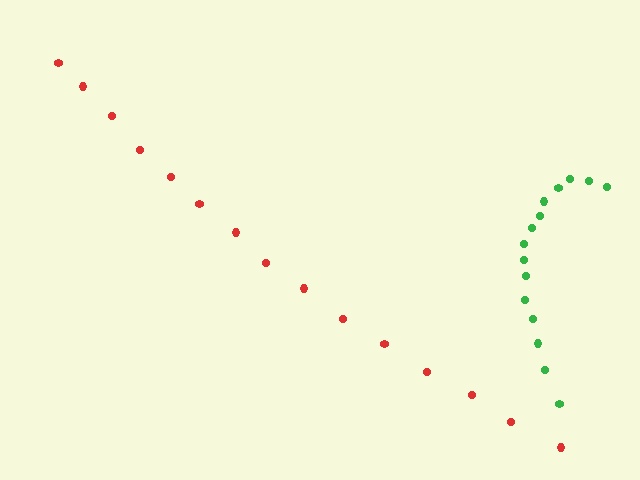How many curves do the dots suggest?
There are 2 distinct paths.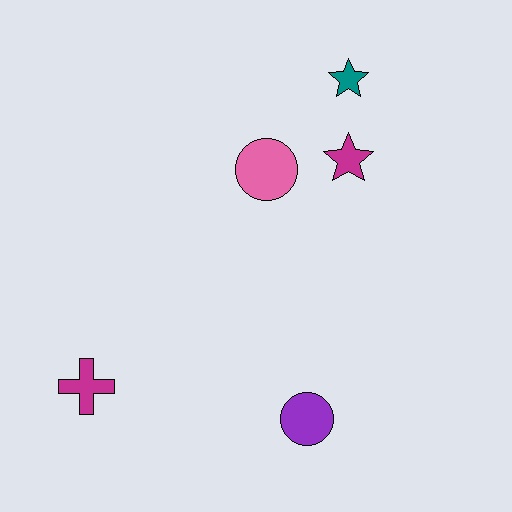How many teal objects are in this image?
There is 1 teal object.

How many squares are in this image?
There are no squares.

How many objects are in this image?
There are 5 objects.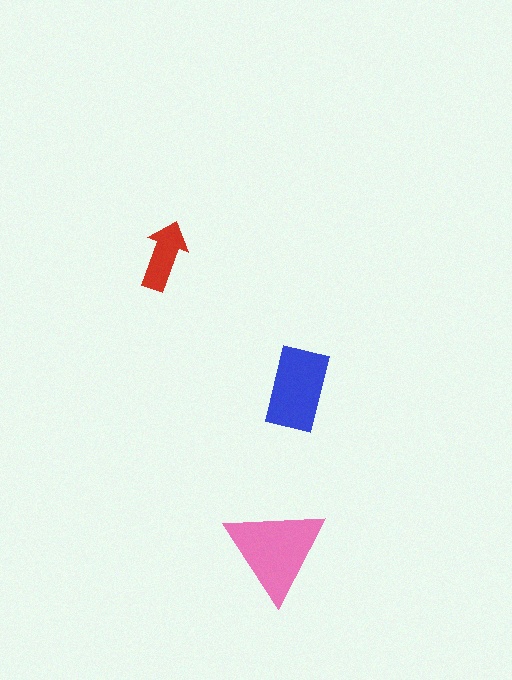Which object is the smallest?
The red arrow.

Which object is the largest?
The pink triangle.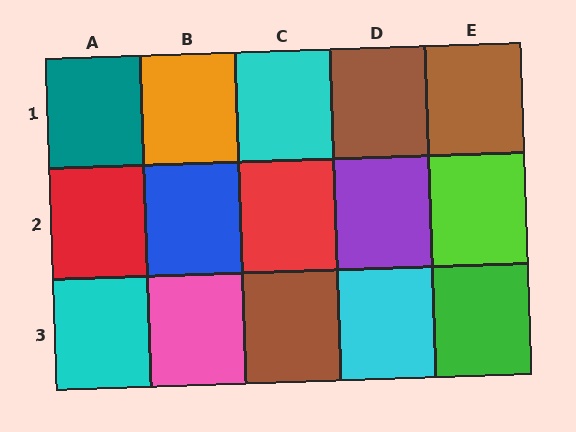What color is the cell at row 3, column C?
Brown.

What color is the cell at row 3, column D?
Cyan.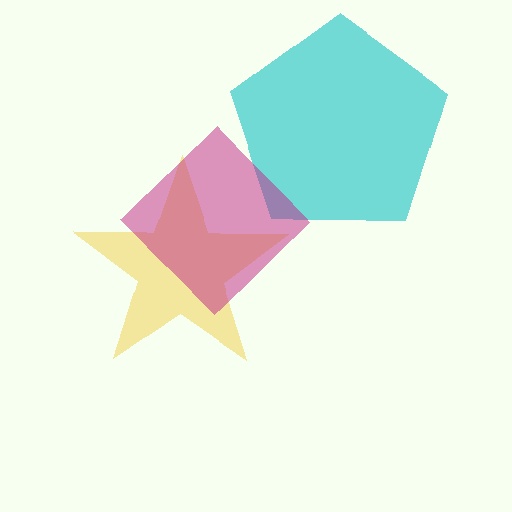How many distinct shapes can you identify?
There are 3 distinct shapes: a cyan pentagon, a yellow star, a magenta diamond.